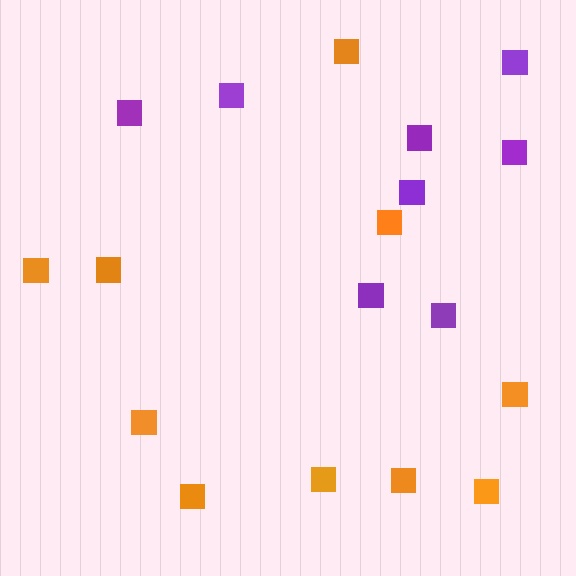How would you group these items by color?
There are 2 groups: one group of orange squares (10) and one group of purple squares (8).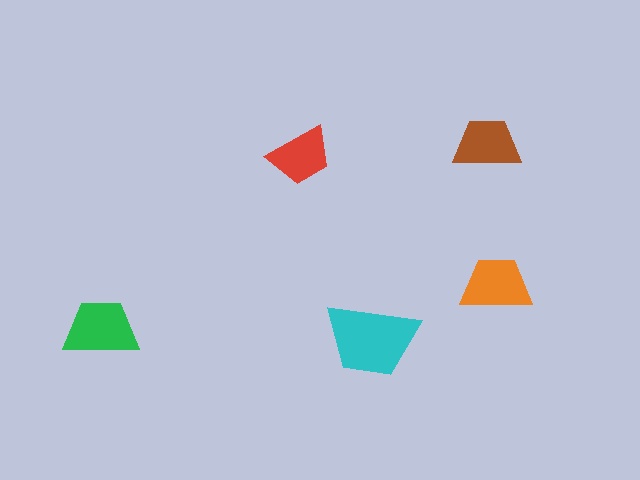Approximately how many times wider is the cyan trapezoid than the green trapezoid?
About 1.5 times wider.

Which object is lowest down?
The cyan trapezoid is bottommost.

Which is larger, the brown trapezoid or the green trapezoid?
The green one.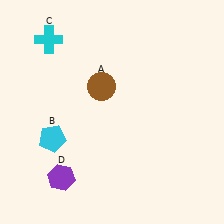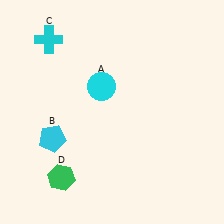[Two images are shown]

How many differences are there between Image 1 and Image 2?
There are 2 differences between the two images.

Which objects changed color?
A changed from brown to cyan. D changed from purple to green.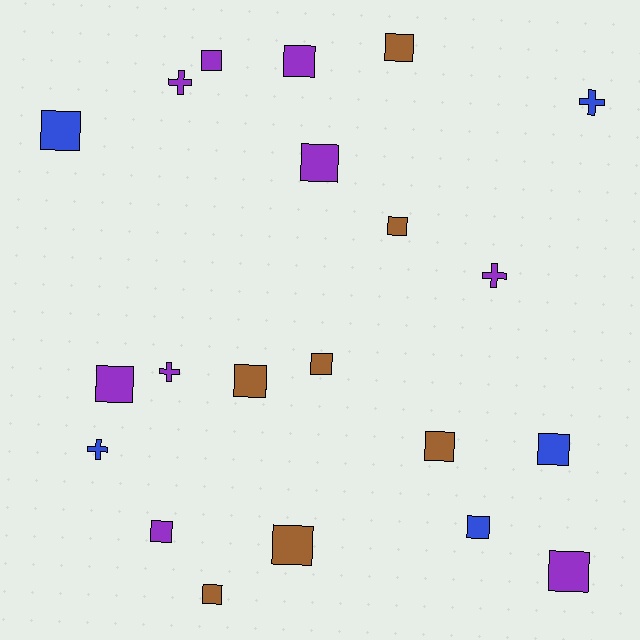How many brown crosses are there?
There are no brown crosses.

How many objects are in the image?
There are 21 objects.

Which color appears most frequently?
Purple, with 9 objects.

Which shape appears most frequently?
Square, with 16 objects.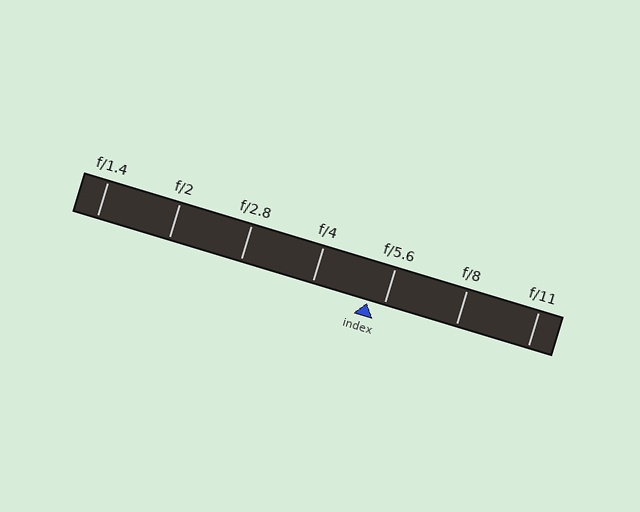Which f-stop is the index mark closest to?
The index mark is closest to f/5.6.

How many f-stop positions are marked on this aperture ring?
There are 7 f-stop positions marked.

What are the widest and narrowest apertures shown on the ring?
The widest aperture shown is f/1.4 and the narrowest is f/11.